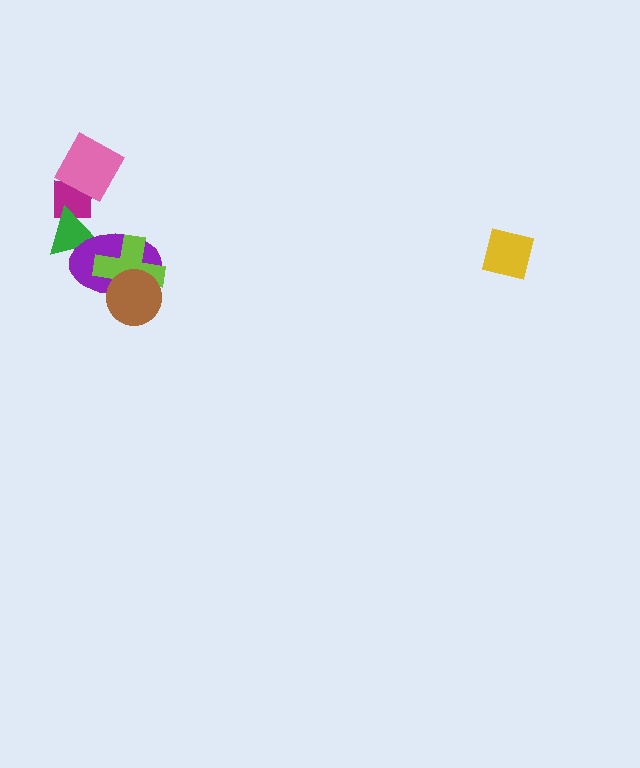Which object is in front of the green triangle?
The purple ellipse is in front of the green triangle.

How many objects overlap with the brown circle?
2 objects overlap with the brown circle.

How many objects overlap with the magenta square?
2 objects overlap with the magenta square.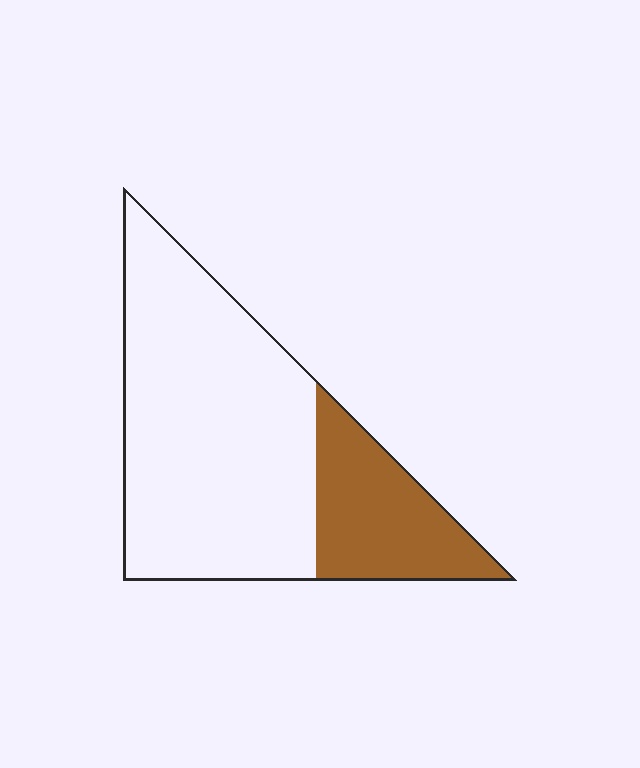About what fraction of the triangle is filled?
About one quarter (1/4).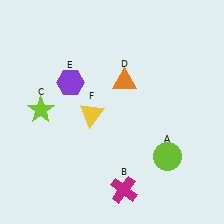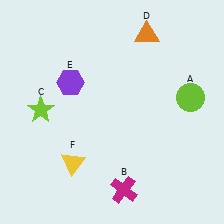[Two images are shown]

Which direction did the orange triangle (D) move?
The orange triangle (D) moved up.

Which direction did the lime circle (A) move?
The lime circle (A) moved up.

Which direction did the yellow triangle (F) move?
The yellow triangle (F) moved down.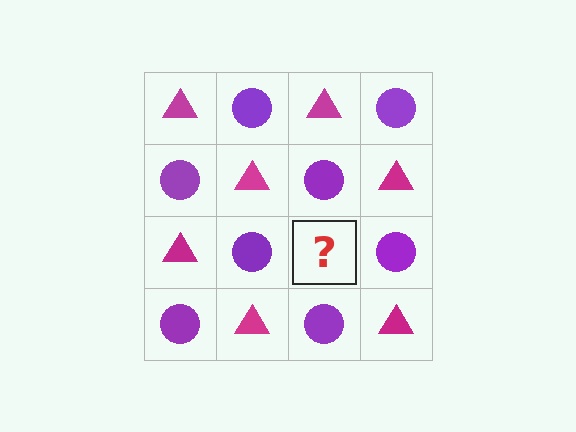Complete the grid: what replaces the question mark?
The question mark should be replaced with a magenta triangle.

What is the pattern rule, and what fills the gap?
The rule is that it alternates magenta triangle and purple circle in a checkerboard pattern. The gap should be filled with a magenta triangle.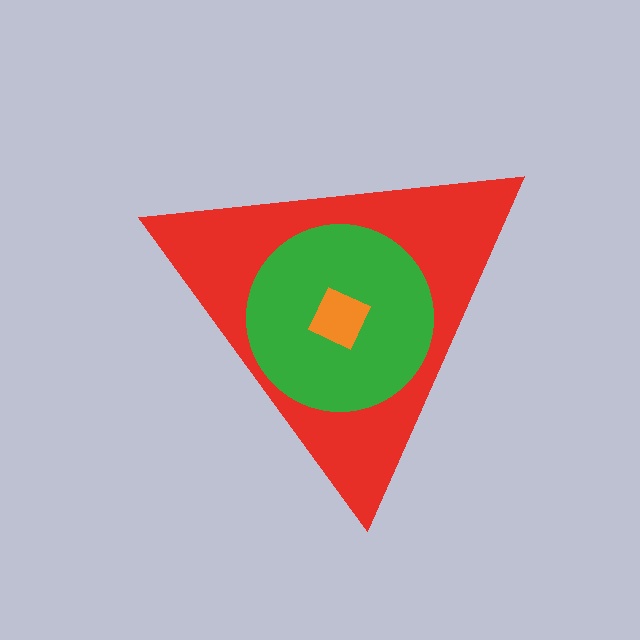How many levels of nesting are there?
3.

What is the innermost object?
The orange square.